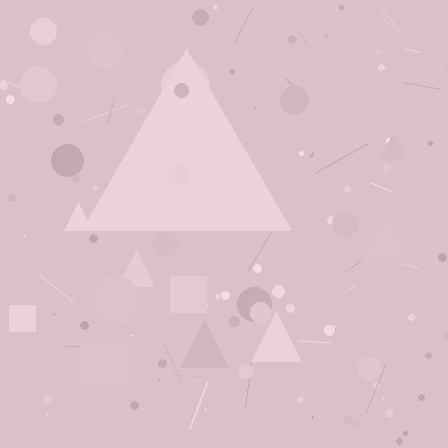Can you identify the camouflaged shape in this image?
The camouflaged shape is a triangle.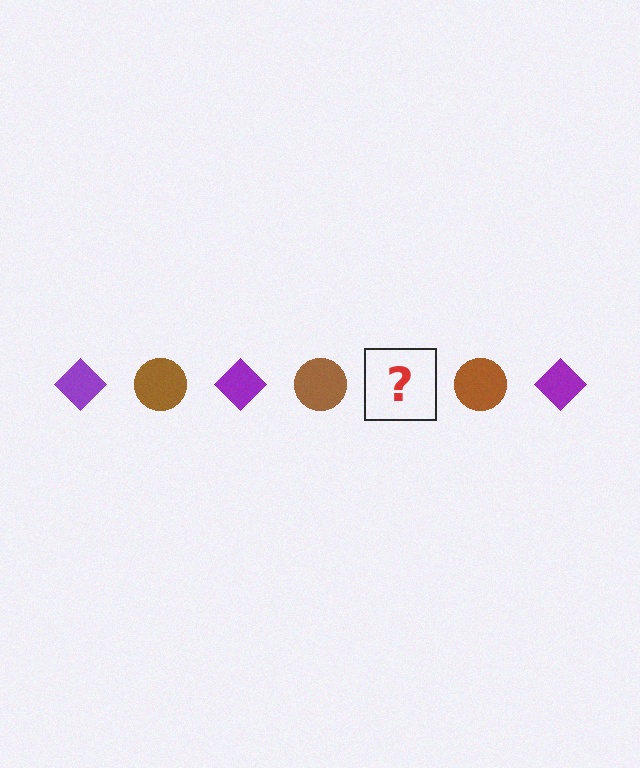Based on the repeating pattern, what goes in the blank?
The blank should be a purple diamond.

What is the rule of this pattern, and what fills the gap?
The rule is that the pattern alternates between purple diamond and brown circle. The gap should be filled with a purple diamond.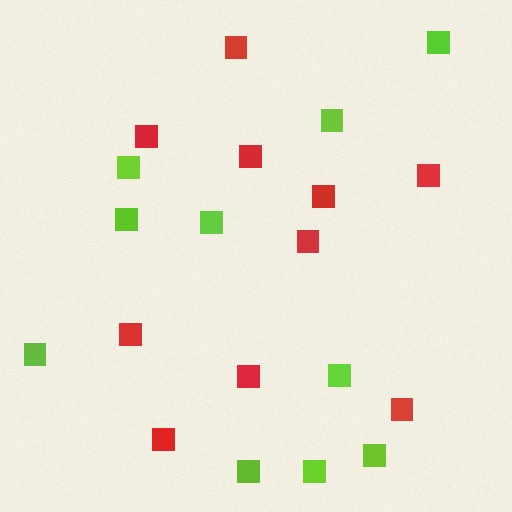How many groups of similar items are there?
There are 2 groups: one group of red squares (10) and one group of lime squares (10).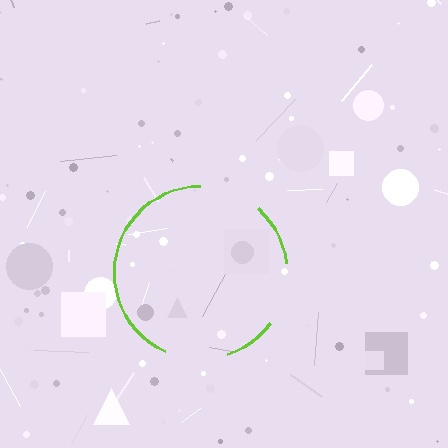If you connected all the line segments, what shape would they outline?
They would outline a circle.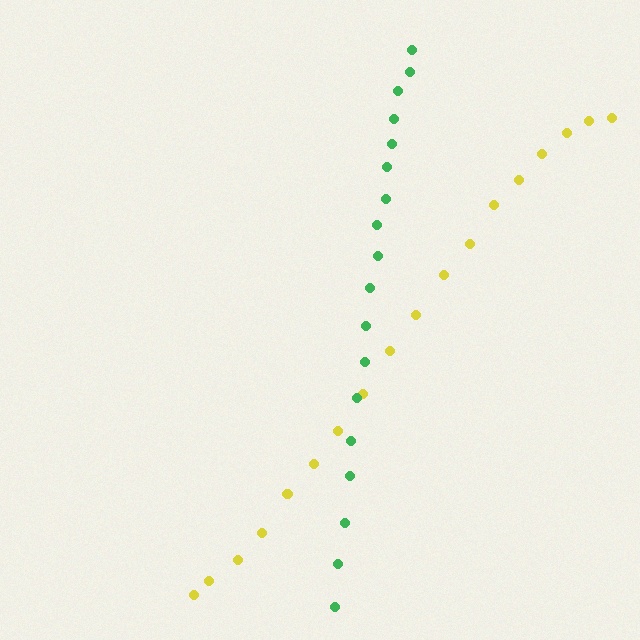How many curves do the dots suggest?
There are 2 distinct paths.